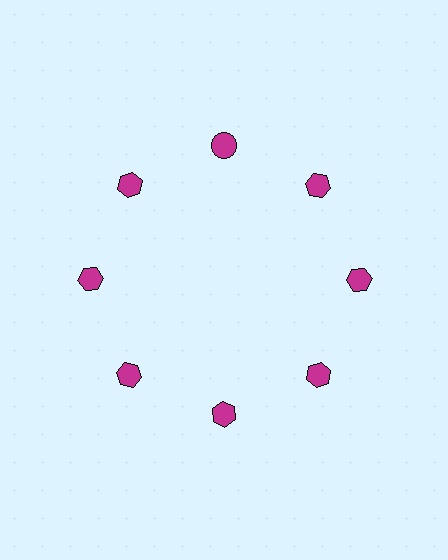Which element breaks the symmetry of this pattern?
The magenta circle at roughly the 12 o'clock position breaks the symmetry. All other shapes are magenta hexagons.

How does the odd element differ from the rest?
It has a different shape: circle instead of hexagon.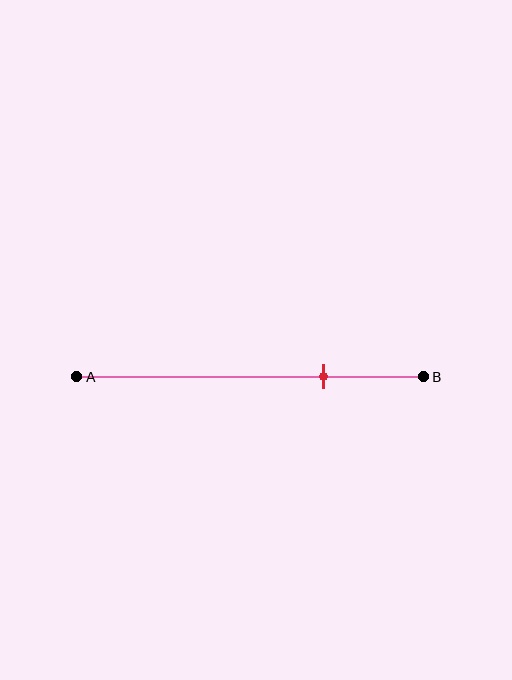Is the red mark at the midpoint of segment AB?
No, the mark is at about 70% from A, not at the 50% midpoint.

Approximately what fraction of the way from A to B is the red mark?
The red mark is approximately 70% of the way from A to B.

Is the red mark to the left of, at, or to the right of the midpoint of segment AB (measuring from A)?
The red mark is to the right of the midpoint of segment AB.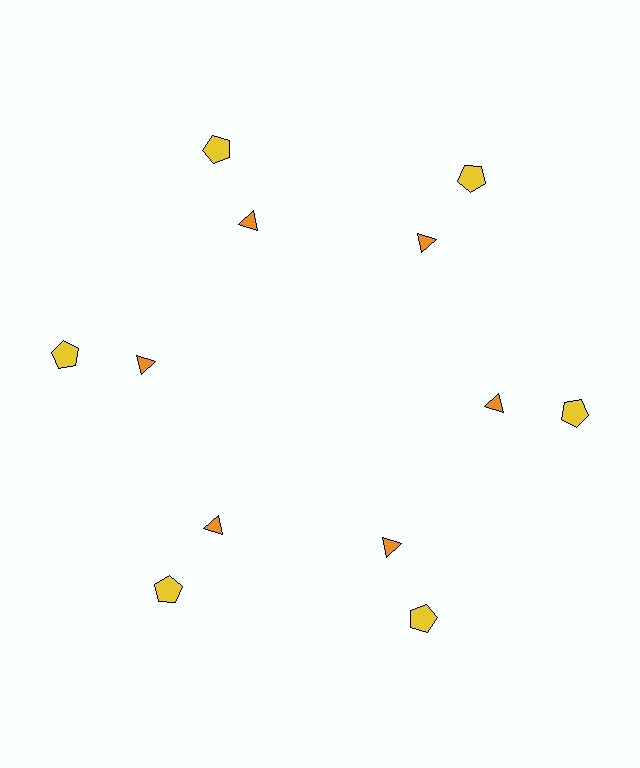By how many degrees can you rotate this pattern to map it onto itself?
The pattern maps onto itself every 60 degrees of rotation.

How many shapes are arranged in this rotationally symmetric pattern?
There are 12 shapes, arranged in 6 groups of 2.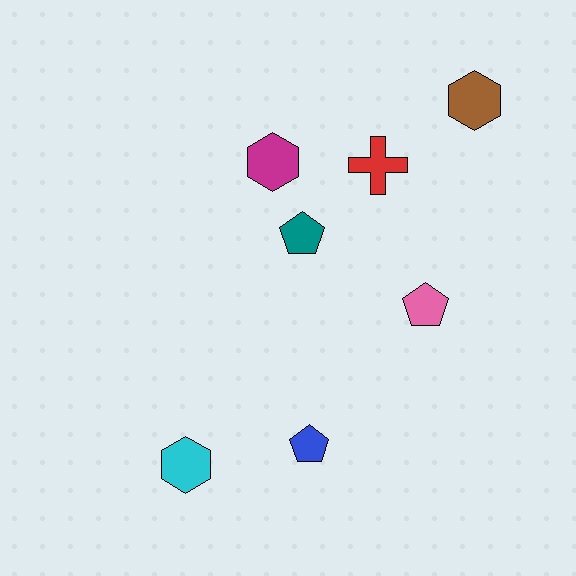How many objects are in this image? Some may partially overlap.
There are 7 objects.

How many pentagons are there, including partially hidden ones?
There are 3 pentagons.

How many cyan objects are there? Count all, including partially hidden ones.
There is 1 cyan object.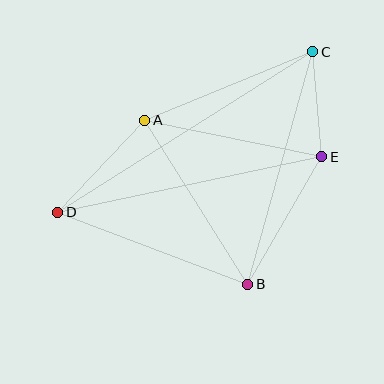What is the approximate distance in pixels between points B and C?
The distance between B and C is approximately 242 pixels.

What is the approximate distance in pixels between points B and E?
The distance between B and E is approximately 148 pixels.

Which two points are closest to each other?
Points C and E are closest to each other.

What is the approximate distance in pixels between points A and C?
The distance between A and C is approximately 181 pixels.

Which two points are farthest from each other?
Points C and D are farthest from each other.